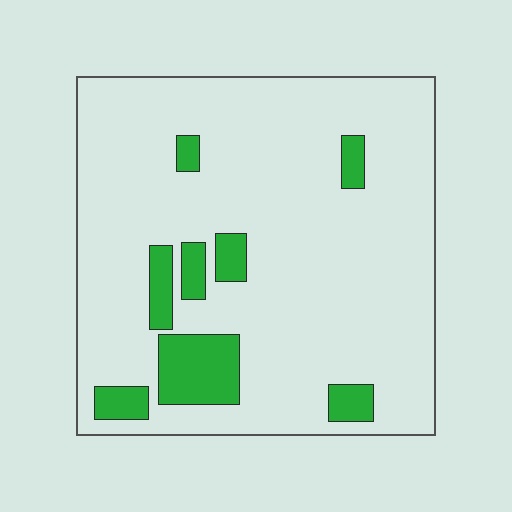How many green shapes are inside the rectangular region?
8.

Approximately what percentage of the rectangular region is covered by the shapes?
Approximately 15%.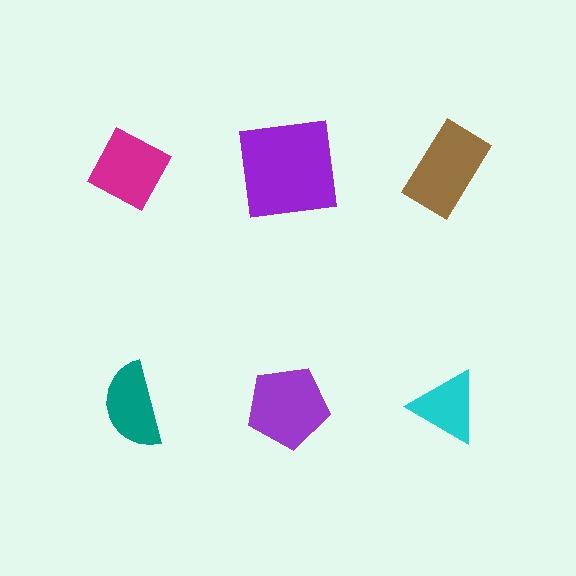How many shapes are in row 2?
3 shapes.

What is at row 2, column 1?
A teal semicircle.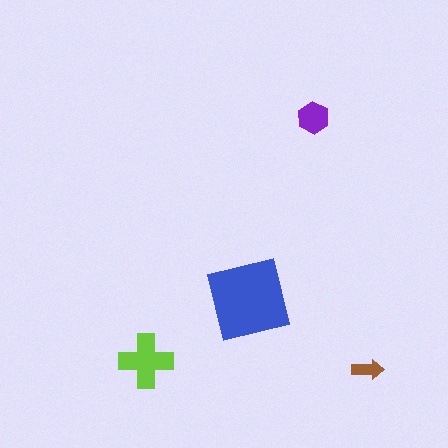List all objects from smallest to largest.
The brown arrow, the purple hexagon, the lime cross, the blue square.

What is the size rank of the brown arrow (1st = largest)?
4th.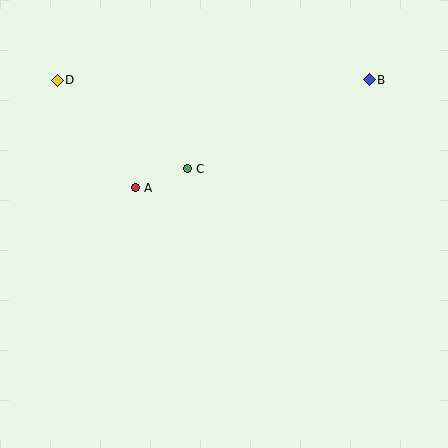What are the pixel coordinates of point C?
Point C is at (188, 169).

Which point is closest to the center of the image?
Point C at (188, 169) is closest to the center.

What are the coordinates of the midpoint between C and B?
The midpoint between C and B is at (279, 124).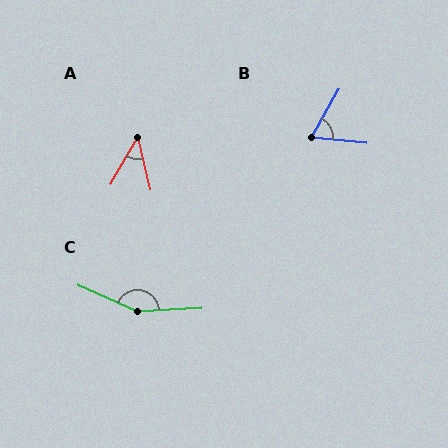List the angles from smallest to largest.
A (43°), B (66°), C (153°).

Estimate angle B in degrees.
Approximately 66 degrees.